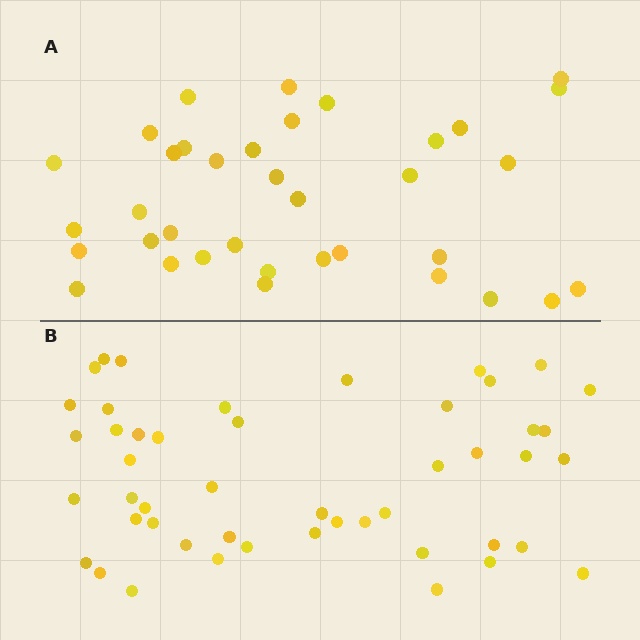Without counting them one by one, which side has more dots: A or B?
Region B (the bottom region) has more dots.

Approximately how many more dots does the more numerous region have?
Region B has roughly 12 or so more dots than region A.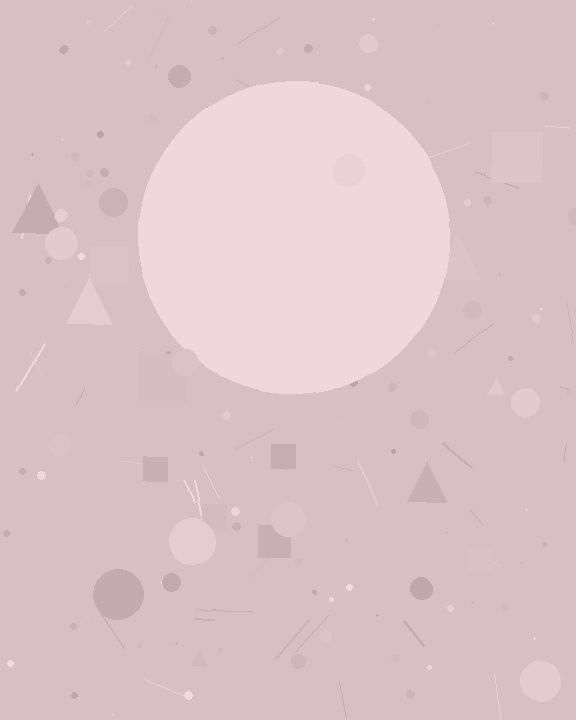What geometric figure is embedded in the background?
A circle is embedded in the background.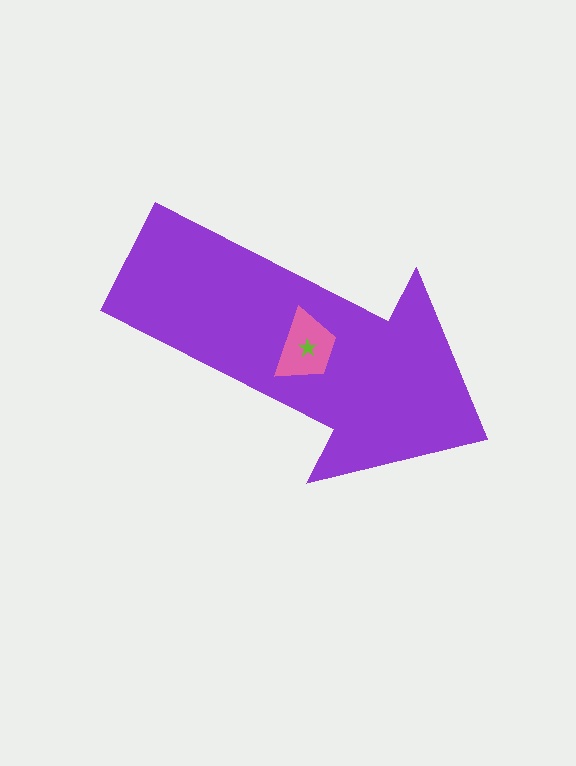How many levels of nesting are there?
3.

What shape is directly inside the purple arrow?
The pink trapezoid.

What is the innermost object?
The lime star.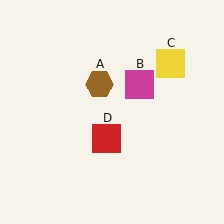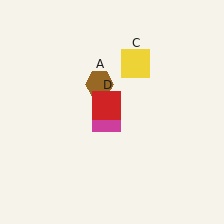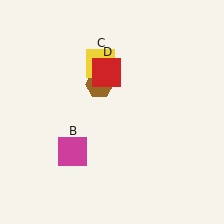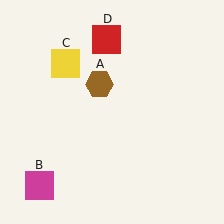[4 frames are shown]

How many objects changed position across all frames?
3 objects changed position: magenta square (object B), yellow square (object C), red square (object D).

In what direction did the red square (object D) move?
The red square (object D) moved up.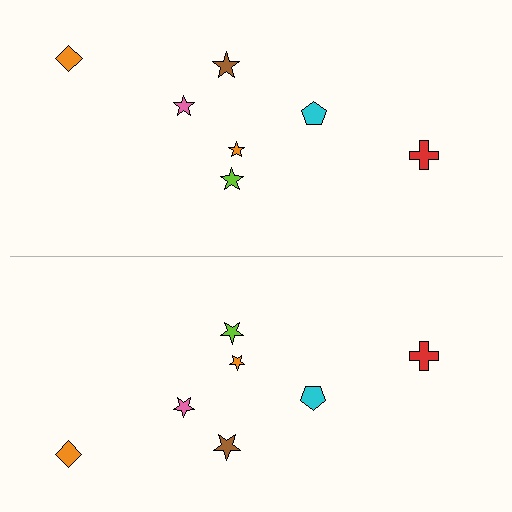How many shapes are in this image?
There are 14 shapes in this image.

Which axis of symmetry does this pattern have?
The pattern has a horizontal axis of symmetry running through the center of the image.